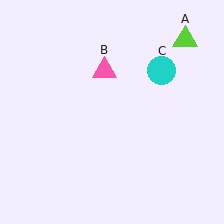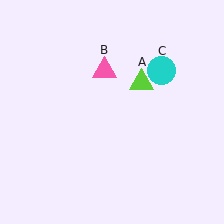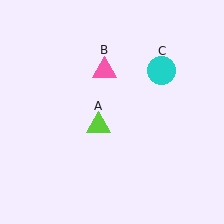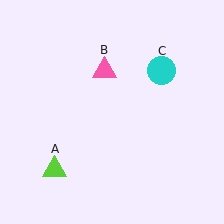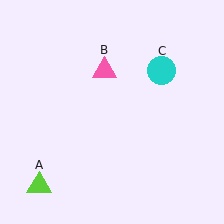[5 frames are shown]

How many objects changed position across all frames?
1 object changed position: lime triangle (object A).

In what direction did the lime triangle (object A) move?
The lime triangle (object A) moved down and to the left.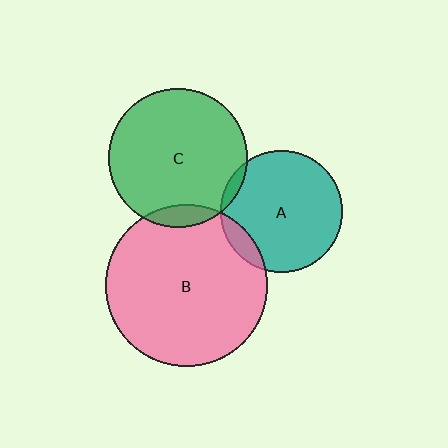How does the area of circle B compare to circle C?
Approximately 1.4 times.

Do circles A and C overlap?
Yes.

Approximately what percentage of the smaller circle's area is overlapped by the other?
Approximately 5%.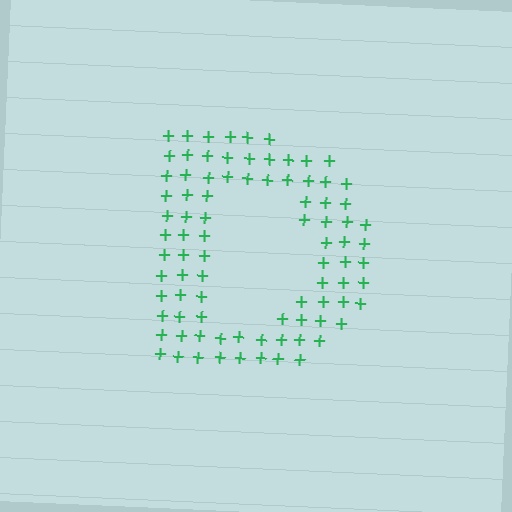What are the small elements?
The small elements are plus signs.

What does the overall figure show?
The overall figure shows the letter D.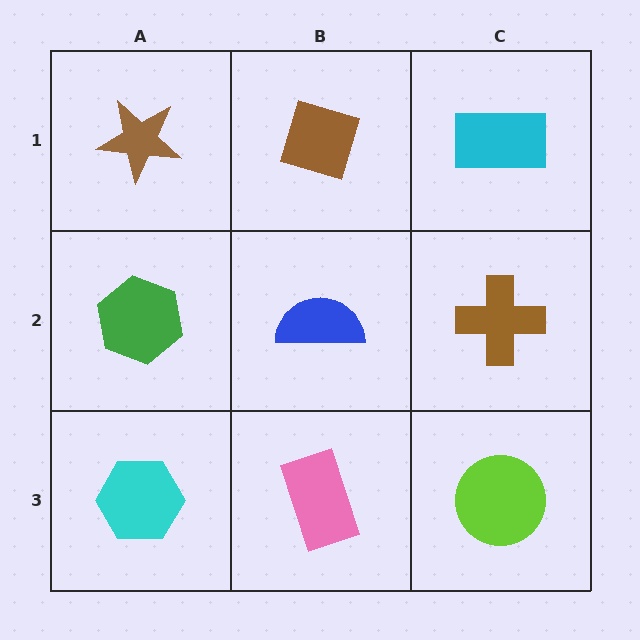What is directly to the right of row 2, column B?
A brown cross.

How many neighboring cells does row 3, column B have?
3.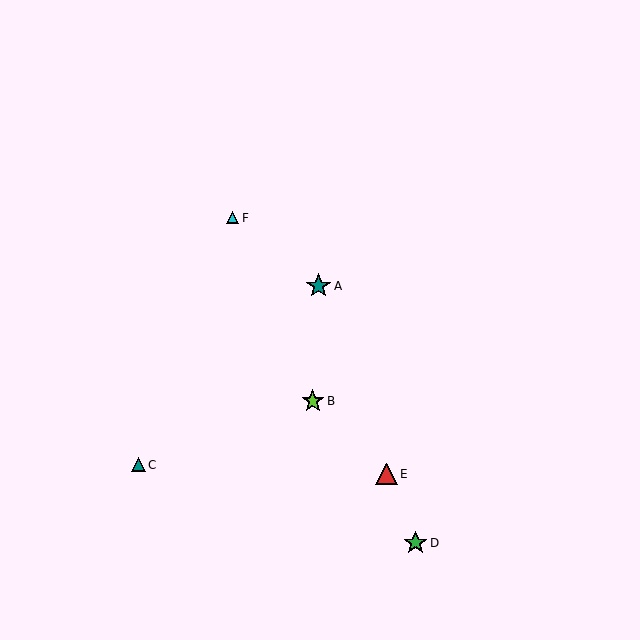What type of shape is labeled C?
Shape C is a teal triangle.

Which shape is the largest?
The teal star (labeled A) is the largest.